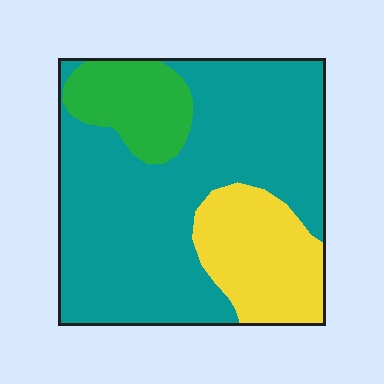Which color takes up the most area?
Teal, at roughly 65%.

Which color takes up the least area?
Green, at roughly 15%.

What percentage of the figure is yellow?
Yellow takes up about one fifth (1/5) of the figure.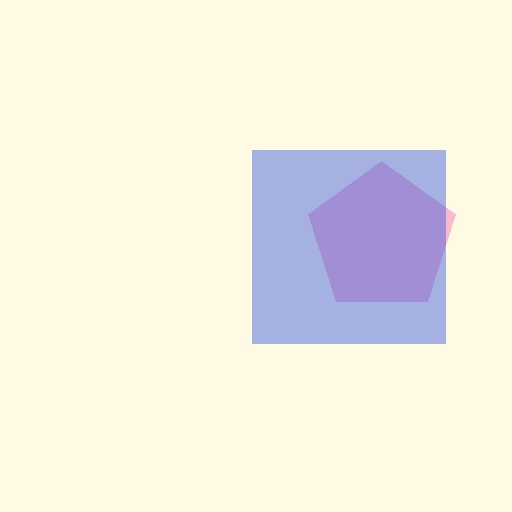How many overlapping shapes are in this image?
There are 2 overlapping shapes in the image.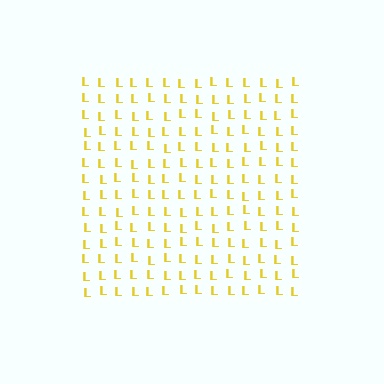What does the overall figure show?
The overall figure shows a square.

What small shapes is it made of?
It is made of small letter L's.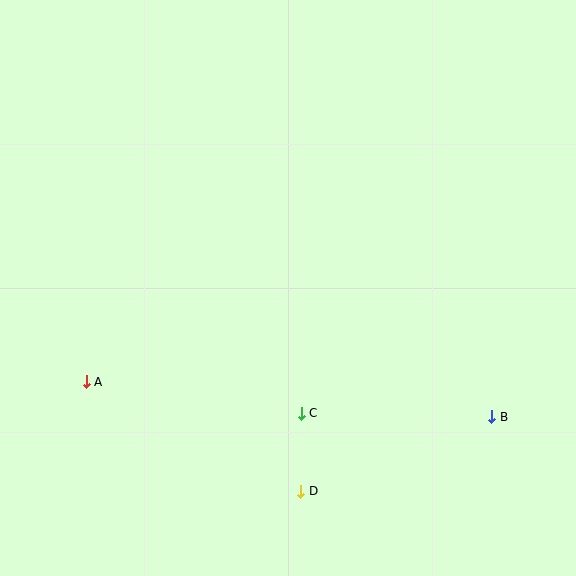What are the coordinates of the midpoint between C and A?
The midpoint between C and A is at (194, 398).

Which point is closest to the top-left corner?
Point A is closest to the top-left corner.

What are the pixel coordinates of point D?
Point D is at (301, 491).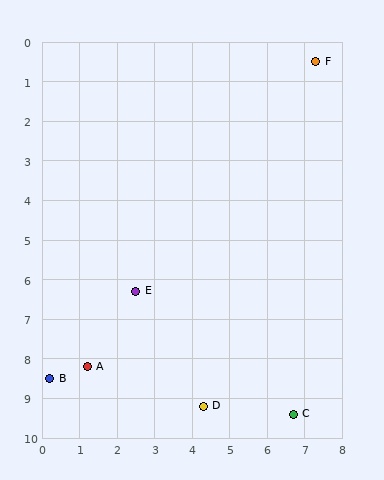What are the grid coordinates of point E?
Point E is at approximately (2.5, 6.3).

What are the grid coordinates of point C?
Point C is at approximately (6.7, 9.4).